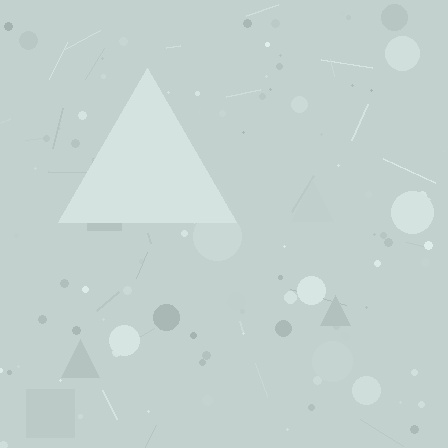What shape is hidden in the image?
A triangle is hidden in the image.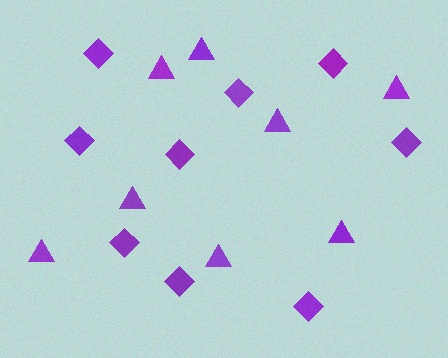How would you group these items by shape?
There are 2 groups: one group of triangles (8) and one group of diamonds (9).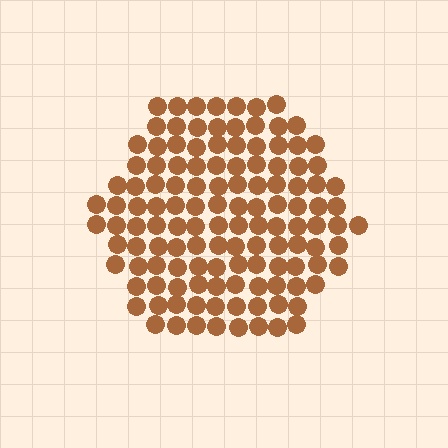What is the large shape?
The large shape is a hexagon.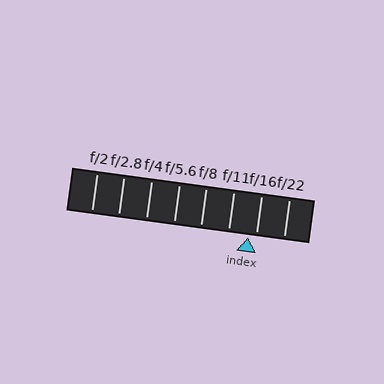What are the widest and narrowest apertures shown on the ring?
The widest aperture shown is f/2 and the narrowest is f/22.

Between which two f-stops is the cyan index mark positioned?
The index mark is between f/11 and f/16.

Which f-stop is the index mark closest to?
The index mark is closest to f/16.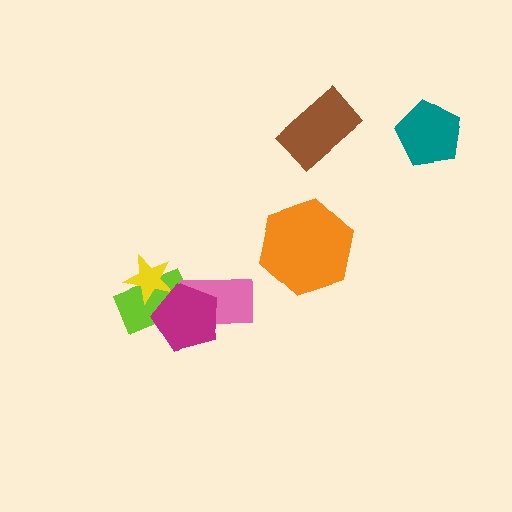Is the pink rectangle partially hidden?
Yes, it is partially covered by another shape.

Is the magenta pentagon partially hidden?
No, no other shape covers it.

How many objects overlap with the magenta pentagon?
3 objects overlap with the magenta pentagon.